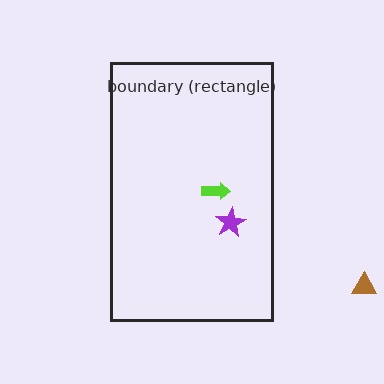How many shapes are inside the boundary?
2 inside, 1 outside.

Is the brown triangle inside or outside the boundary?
Outside.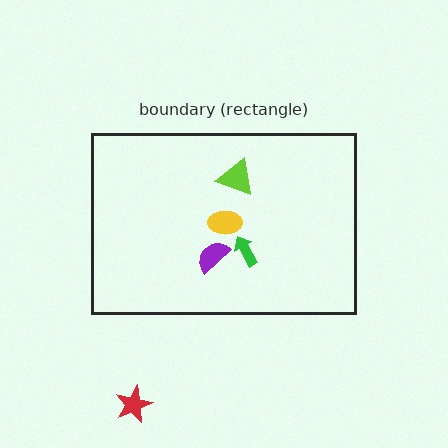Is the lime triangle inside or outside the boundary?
Inside.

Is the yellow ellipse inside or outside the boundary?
Inside.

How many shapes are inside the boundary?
4 inside, 1 outside.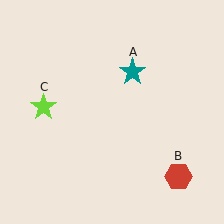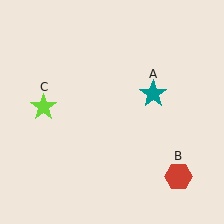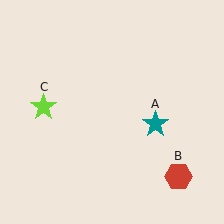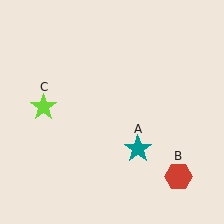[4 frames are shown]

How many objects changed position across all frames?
1 object changed position: teal star (object A).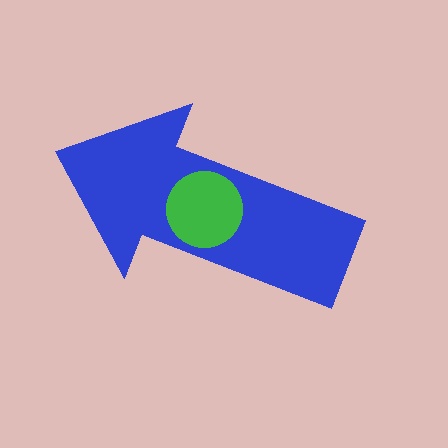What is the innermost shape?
The green circle.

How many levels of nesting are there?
2.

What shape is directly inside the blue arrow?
The green circle.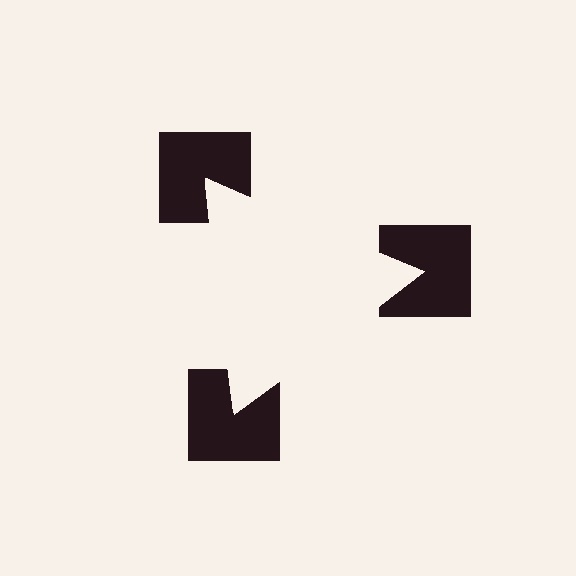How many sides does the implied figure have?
3 sides.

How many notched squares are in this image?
There are 3 — one at each vertex of the illusory triangle.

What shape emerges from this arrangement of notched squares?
An illusory triangle — its edges are inferred from the aligned wedge cuts in the notched squares, not physically drawn.